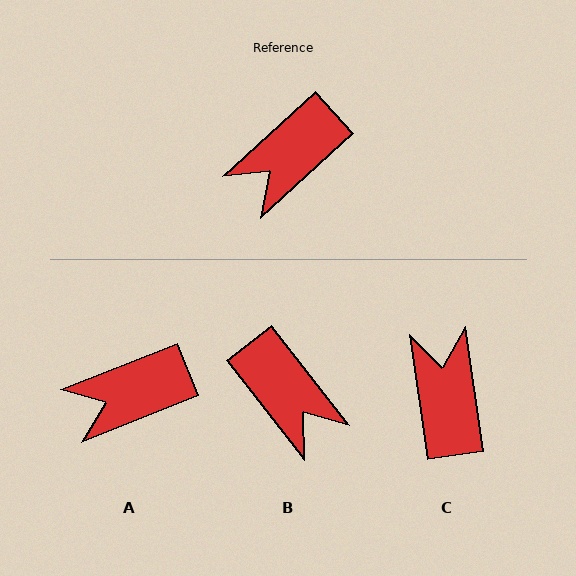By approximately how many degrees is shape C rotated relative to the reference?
Approximately 124 degrees clockwise.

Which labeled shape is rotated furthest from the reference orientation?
C, about 124 degrees away.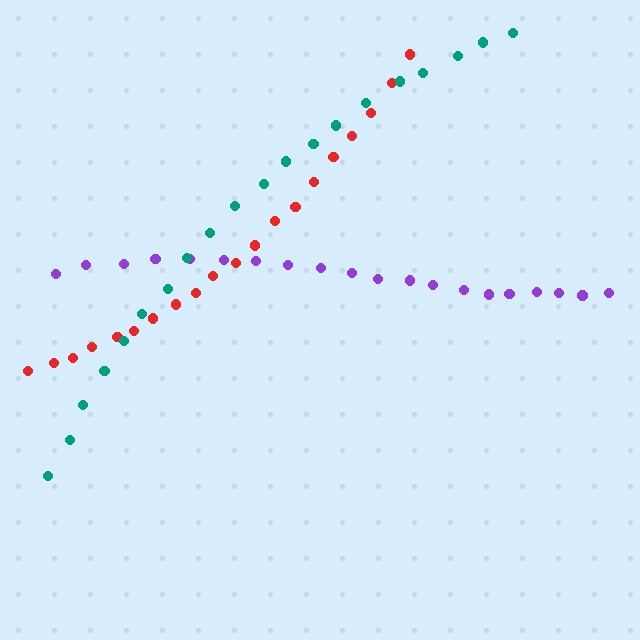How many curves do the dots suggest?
There are 3 distinct paths.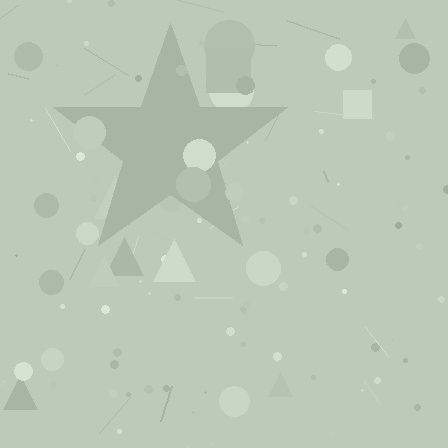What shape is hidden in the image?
A star is hidden in the image.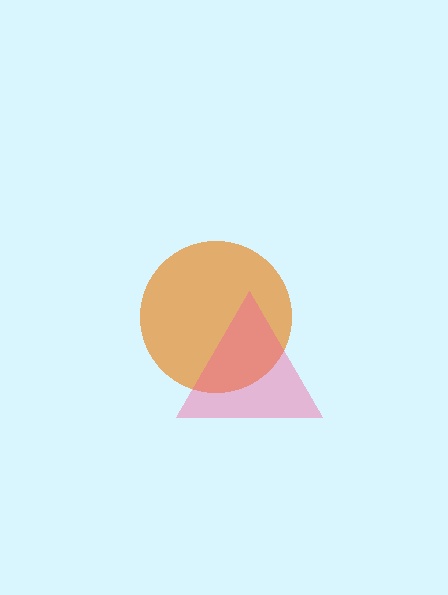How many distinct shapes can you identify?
There are 2 distinct shapes: an orange circle, a pink triangle.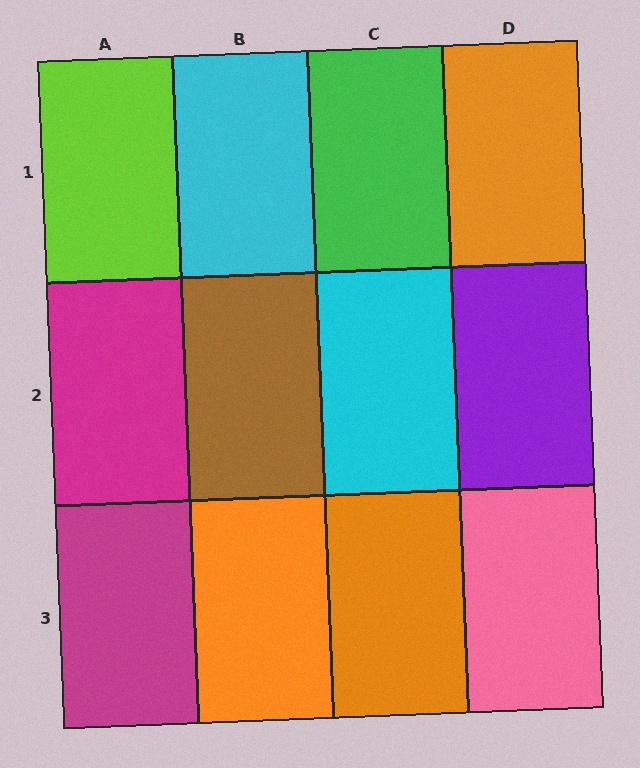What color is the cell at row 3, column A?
Magenta.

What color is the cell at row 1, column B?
Cyan.